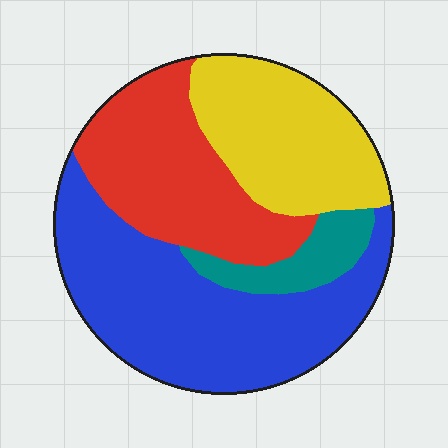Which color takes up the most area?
Blue, at roughly 40%.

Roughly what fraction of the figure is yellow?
Yellow takes up between a sixth and a third of the figure.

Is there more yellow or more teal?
Yellow.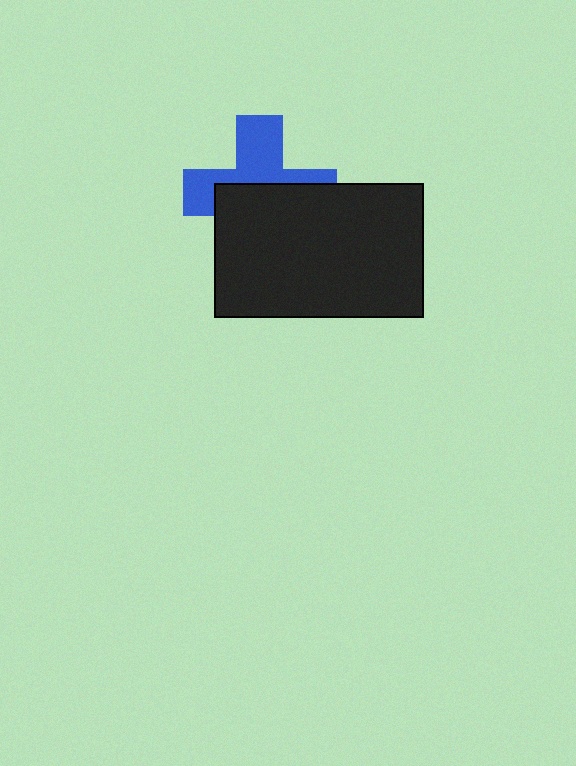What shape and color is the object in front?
The object in front is a black rectangle.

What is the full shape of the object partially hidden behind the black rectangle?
The partially hidden object is a blue cross.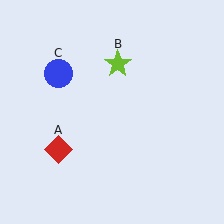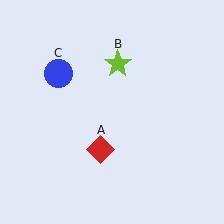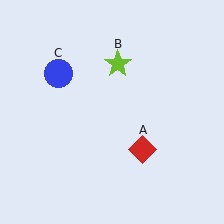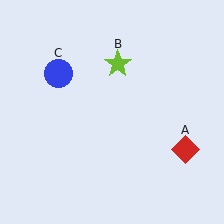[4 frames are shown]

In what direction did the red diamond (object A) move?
The red diamond (object A) moved right.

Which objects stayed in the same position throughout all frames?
Lime star (object B) and blue circle (object C) remained stationary.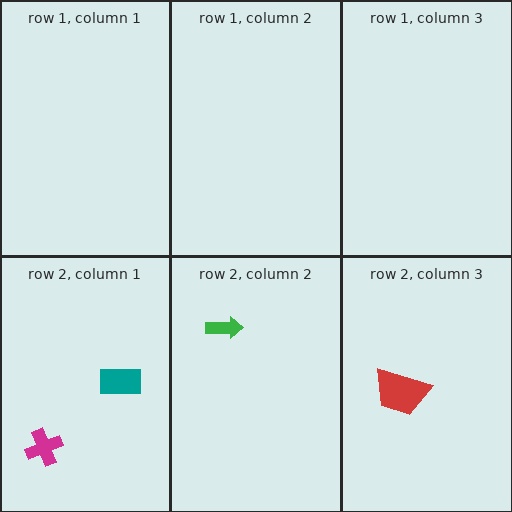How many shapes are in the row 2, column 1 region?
2.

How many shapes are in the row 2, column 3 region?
1.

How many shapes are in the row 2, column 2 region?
1.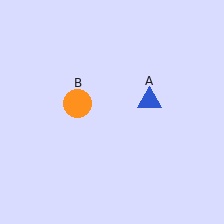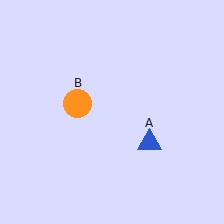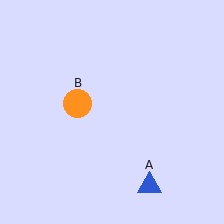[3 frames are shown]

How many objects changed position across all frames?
1 object changed position: blue triangle (object A).